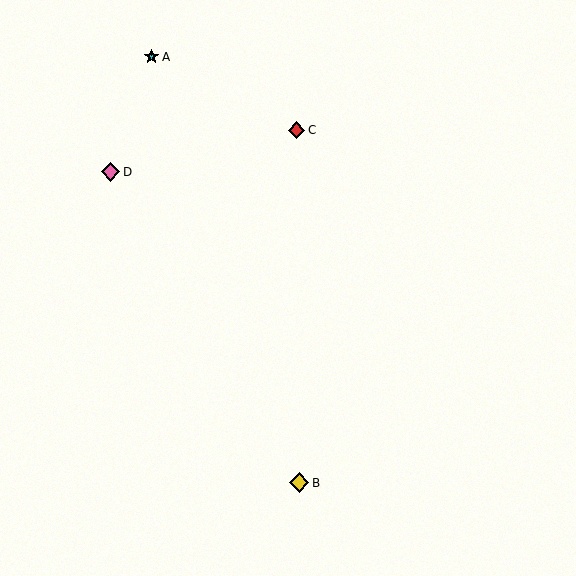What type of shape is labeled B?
Shape B is a yellow diamond.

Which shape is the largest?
The yellow diamond (labeled B) is the largest.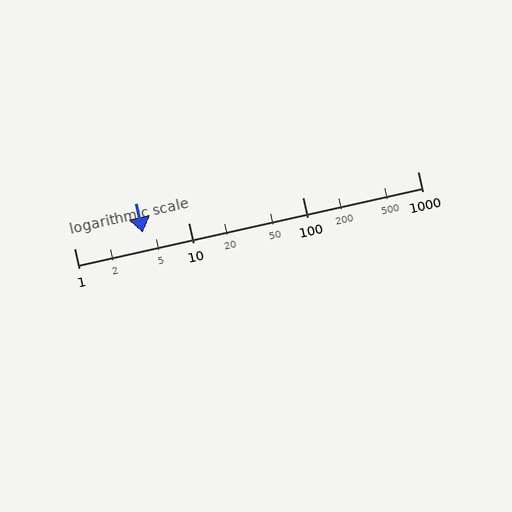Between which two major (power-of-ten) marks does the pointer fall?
The pointer is between 1 and 10.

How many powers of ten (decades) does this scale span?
The scale spans 3 decades, from 1 to 1000.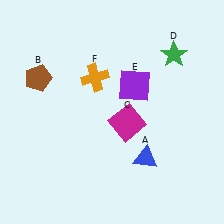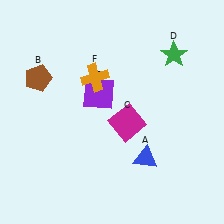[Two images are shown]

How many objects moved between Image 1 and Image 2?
1 object moved between the two images.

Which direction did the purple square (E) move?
The purple square (E) moved left.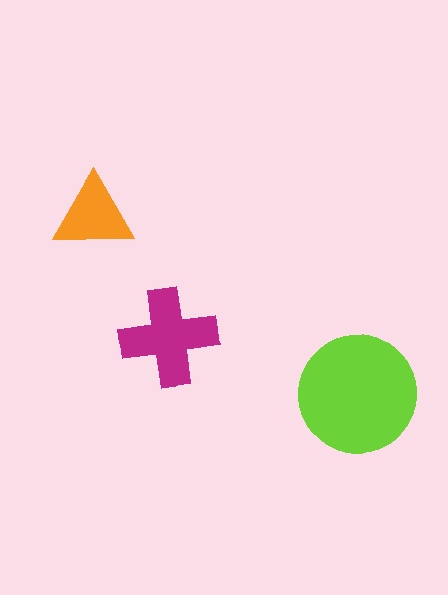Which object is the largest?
The lime circle.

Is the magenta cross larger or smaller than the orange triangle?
Larger.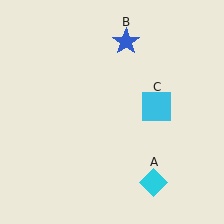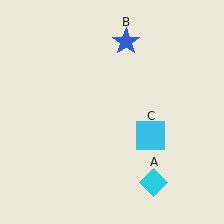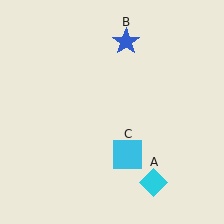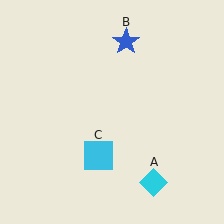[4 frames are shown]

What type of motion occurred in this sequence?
The cyan square (object C) rotated clockwise around the center of the scene.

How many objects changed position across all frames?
1 object changed position: cyan square (object C).